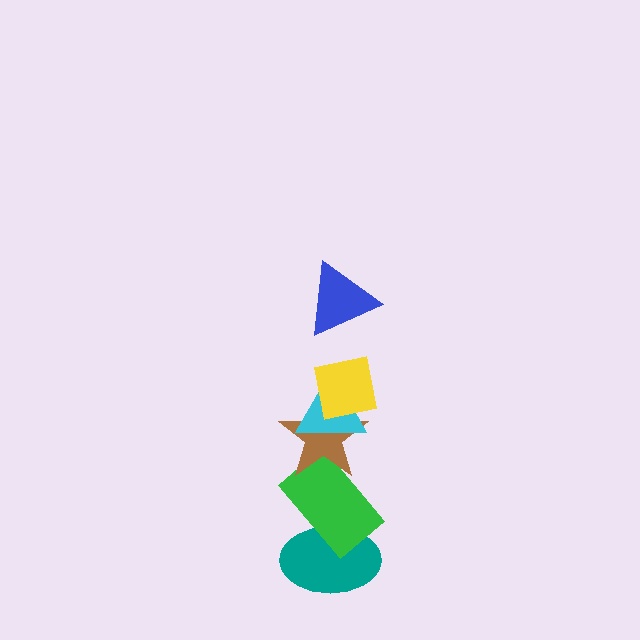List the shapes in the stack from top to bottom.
From top to bottom: the blue triangle, the yellow square, the cyan triangle, the brown star, the green rectangle, the teal ellipse.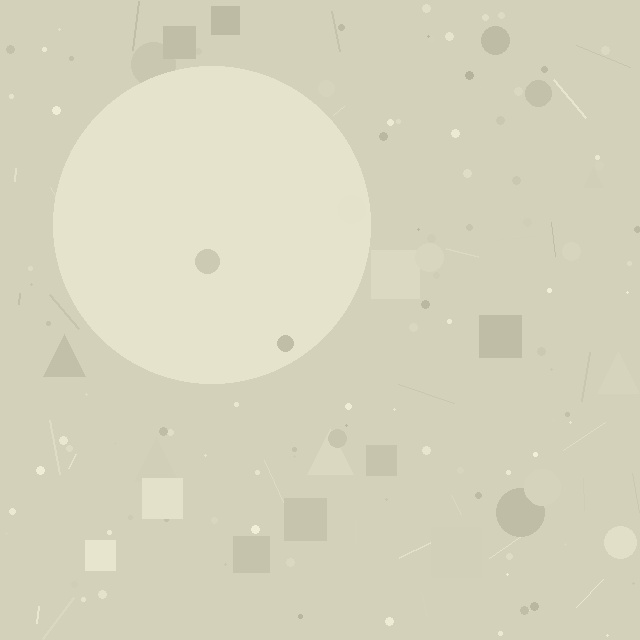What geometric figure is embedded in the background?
A circle is embedded in the background.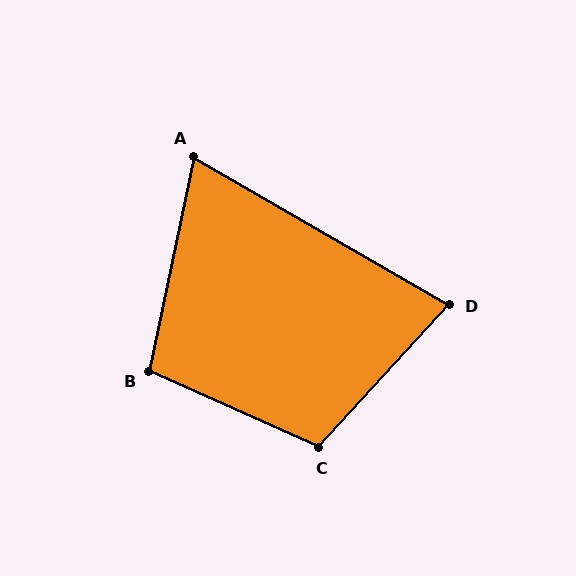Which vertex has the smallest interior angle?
A, at approximately 72 degrees.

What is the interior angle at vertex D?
Approximately 77 degrees (acute).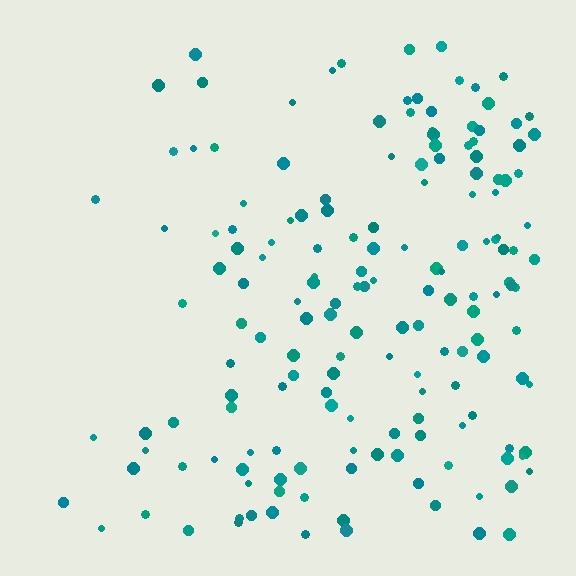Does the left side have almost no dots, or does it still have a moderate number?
Still a moderate number, just noticeably fewer than the right.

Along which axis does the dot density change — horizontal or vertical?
Horizontal.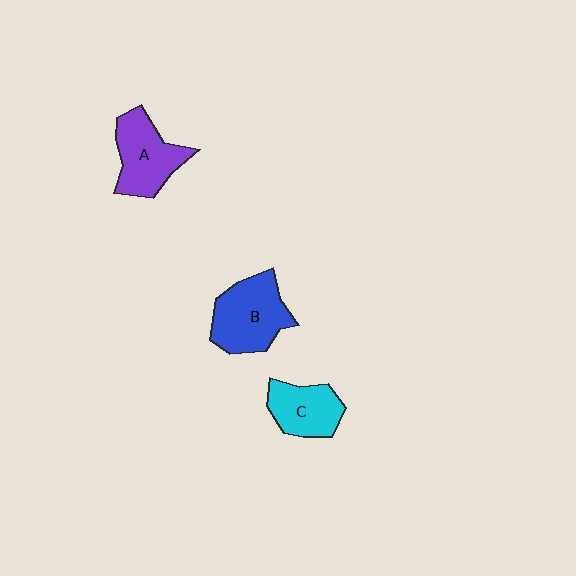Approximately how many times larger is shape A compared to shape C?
Approximately 1.2 times.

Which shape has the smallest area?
Shape C (cyan).